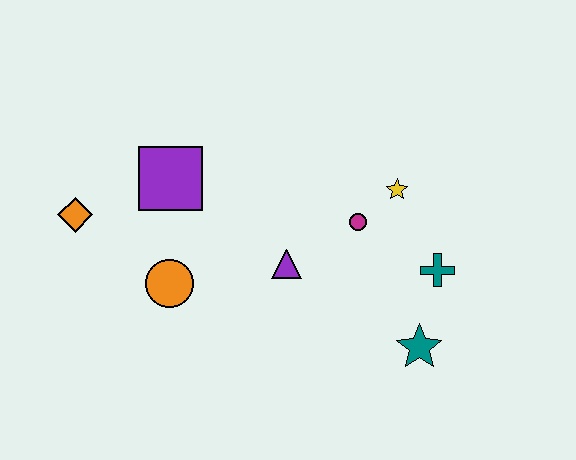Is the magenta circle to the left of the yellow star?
Yes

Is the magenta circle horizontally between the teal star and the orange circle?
Yes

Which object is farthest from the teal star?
The orange diamond is farthest from the teal star.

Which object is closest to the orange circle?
The purple square is closest to the orange circle.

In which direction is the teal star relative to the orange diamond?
The teal star is to the right of the orange diamond.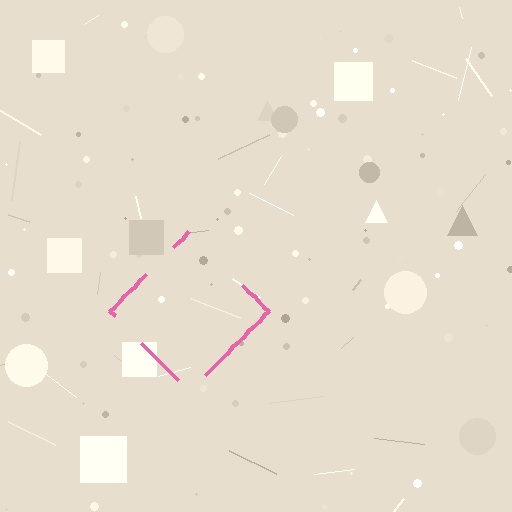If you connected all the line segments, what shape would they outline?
They would outline a diamond.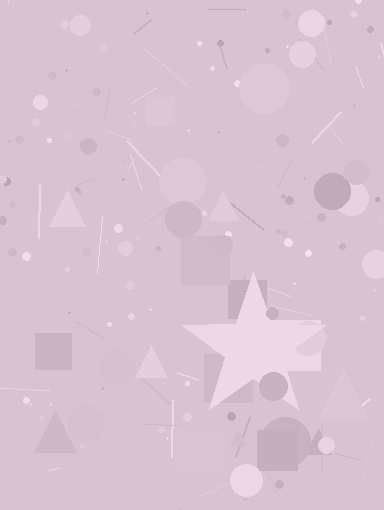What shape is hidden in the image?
A star is hidden in the image.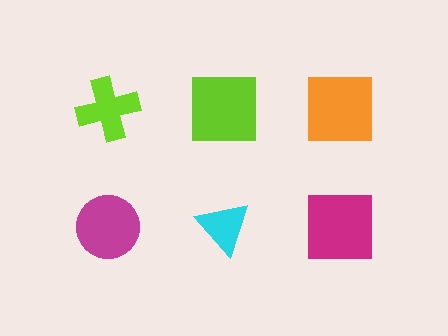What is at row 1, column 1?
A lime cross.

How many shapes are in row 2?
3 shapes.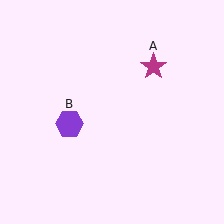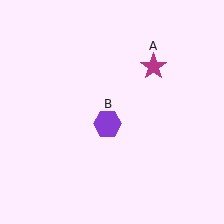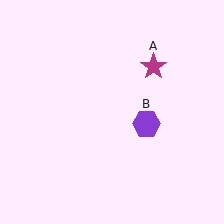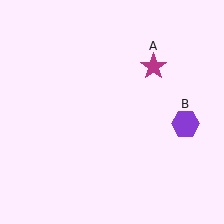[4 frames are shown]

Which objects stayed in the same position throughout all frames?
Magenta star (object A) remained stationary.